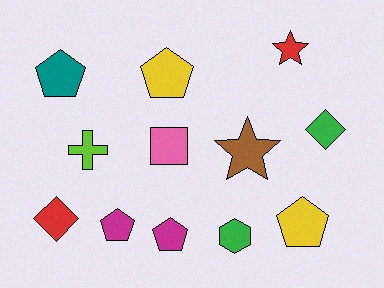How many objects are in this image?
There are 12 objects.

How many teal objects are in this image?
There is 1 teal object.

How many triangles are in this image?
There are no triangles.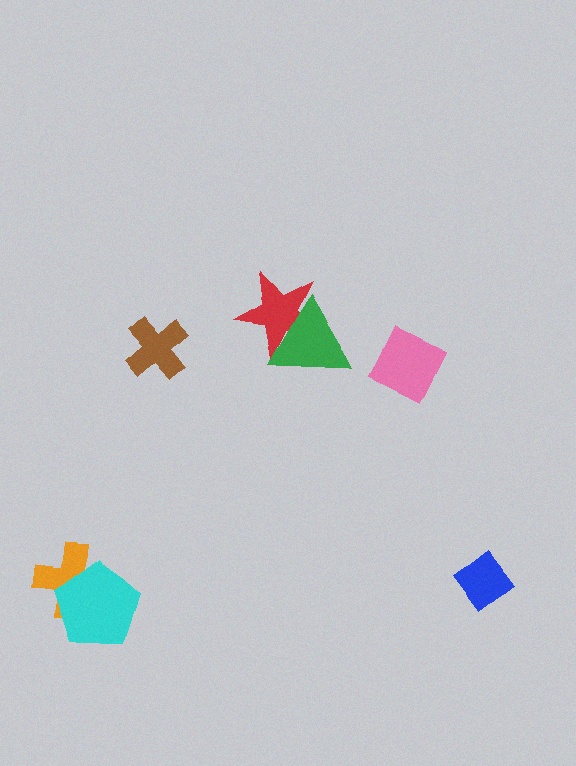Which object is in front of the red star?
The green triangle is in front of the red star.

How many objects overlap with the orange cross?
1 object overlaps with the orange cross.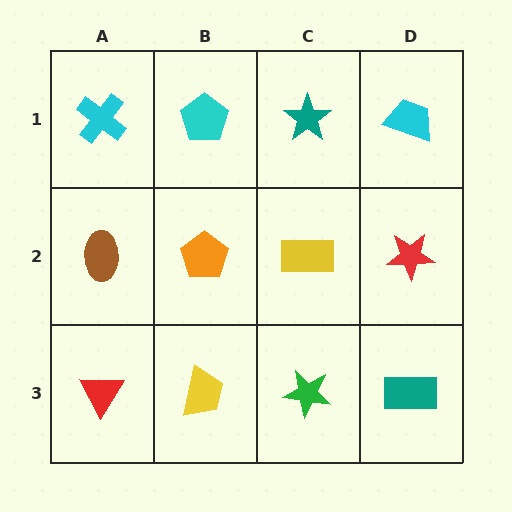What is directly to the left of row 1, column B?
A cyan cross.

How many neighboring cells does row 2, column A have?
3.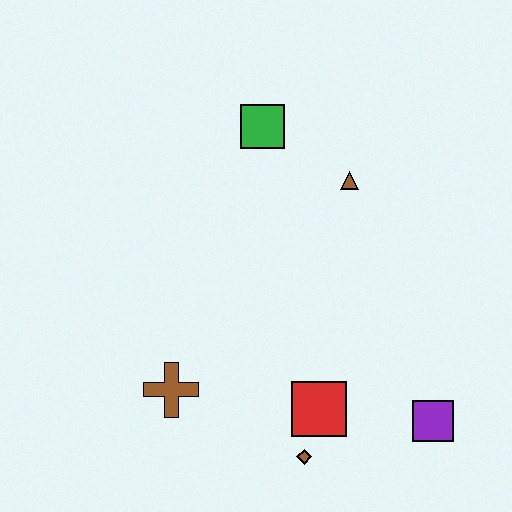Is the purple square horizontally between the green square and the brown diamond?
No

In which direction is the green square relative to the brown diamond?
The green square is above the brown diamond.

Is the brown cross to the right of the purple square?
No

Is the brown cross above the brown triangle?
No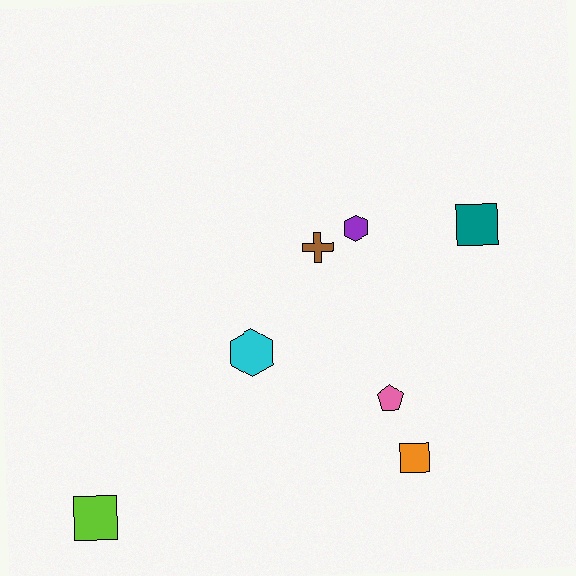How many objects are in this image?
There are 7 objects.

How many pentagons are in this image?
There is 1 pentagon.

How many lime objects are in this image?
There is 1 lime object.